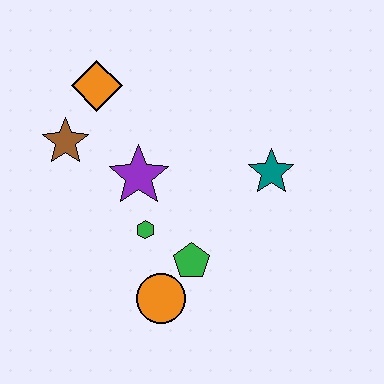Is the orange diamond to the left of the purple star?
Yes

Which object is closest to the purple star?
The green hexagon is closest to the purple star.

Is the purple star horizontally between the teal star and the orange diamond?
Yes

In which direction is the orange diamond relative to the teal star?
The orange diamond is to the left of the teal star.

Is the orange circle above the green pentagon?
No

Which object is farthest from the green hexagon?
The orange diamond is farthest from the green hexagon.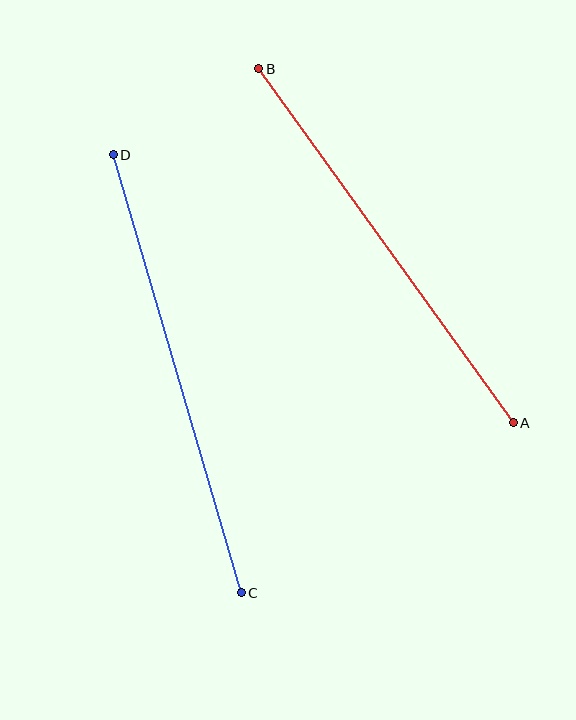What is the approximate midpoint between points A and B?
The midpoint is at approximately (386, 246) pixels.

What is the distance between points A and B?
The distance is approximately 436 pixels.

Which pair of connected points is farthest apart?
Points C and D are farthest apart.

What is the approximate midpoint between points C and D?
The midpoint is at approximately (177, 374) pixels.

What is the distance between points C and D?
The distance is approximately 456 pixels.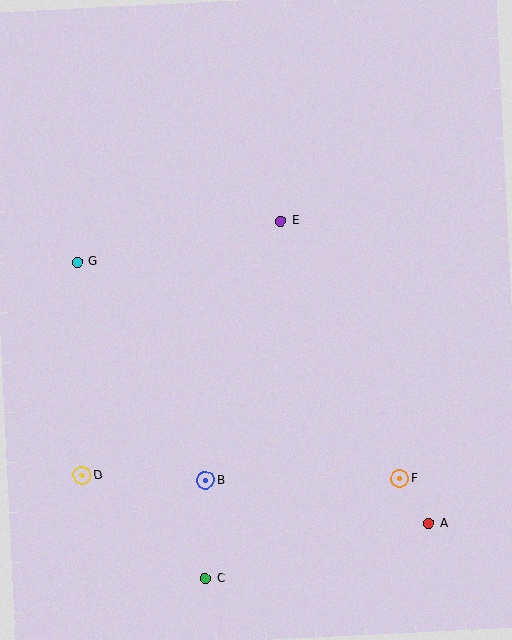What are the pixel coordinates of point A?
Point A is at (429, 523).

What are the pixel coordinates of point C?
Point C is at (206, 579).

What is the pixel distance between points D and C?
The distance between D and C is 161 pixels.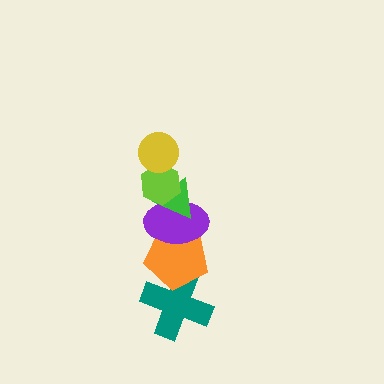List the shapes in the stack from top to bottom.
From top to bottom: the yellow circle, the lime hexagon, the green triangle, the purple ellipse, the orange pentagon, the teal cross.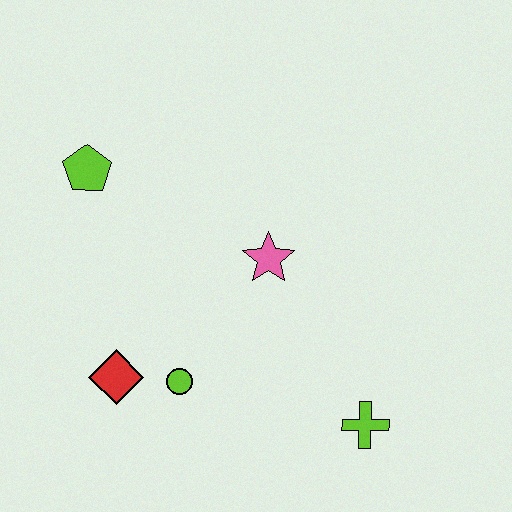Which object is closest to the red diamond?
The lime circle is closest to the red diamond.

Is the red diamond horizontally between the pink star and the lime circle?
No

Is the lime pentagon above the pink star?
Yes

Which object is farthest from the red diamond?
The lime cross is farthest from the red diamond.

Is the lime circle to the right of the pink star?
No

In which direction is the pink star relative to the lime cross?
The pink star is above the lime cross.